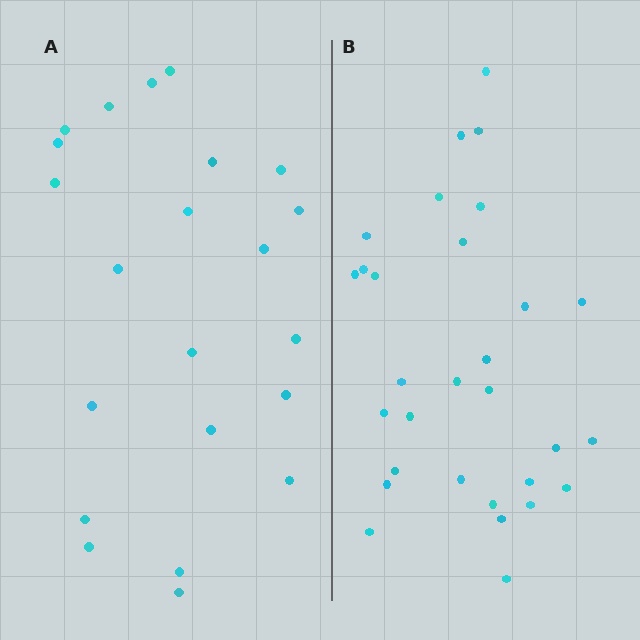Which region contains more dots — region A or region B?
Region B (the right region) has more dots.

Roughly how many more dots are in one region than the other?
Region B has roughly 8 or so more dots than region A.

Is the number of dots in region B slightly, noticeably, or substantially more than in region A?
Region B has noticeably more, but not dramatically so. The ratio is roughly 1.4 to 1.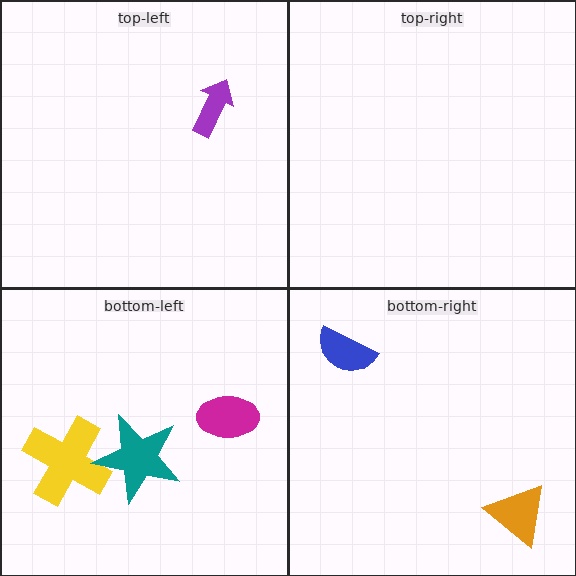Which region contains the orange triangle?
The bottom-right region.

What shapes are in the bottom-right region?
The blue semicircle, the orange triangle.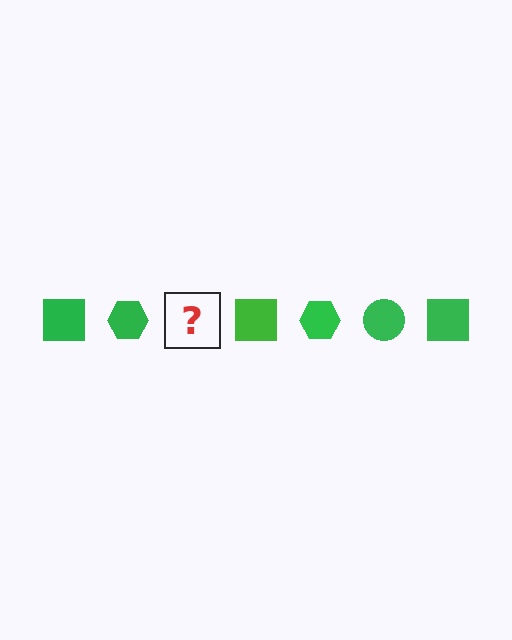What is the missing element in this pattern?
The missing element is a green circle.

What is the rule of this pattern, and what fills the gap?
The rule is that the pattern cycles through square, hexagon, circle shapes in green. The gap should be filled with a green circle.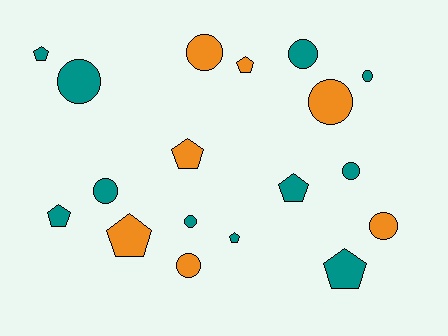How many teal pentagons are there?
There are 5 teal pentagons.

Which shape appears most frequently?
Circle, with 10 objects.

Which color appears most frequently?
Teal, with 11 objects.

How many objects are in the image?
There are 18 objects.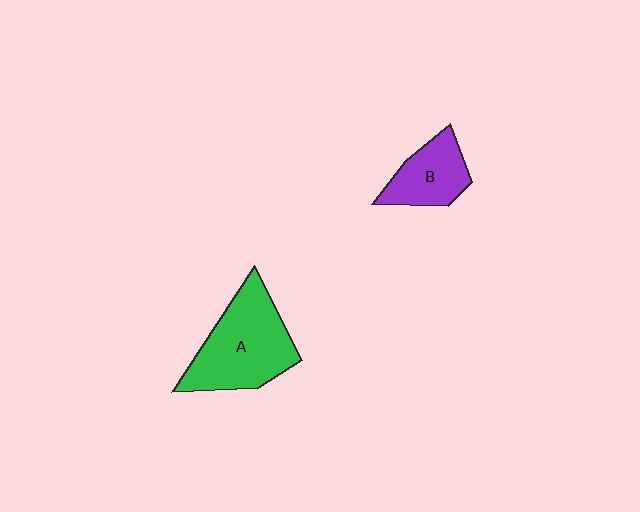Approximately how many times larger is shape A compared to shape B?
Approximately 1.8 times.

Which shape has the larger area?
Shape A (green).